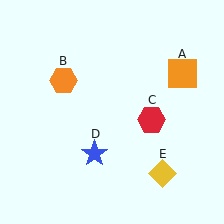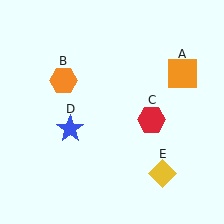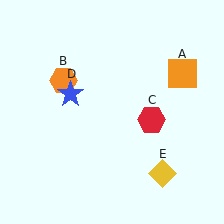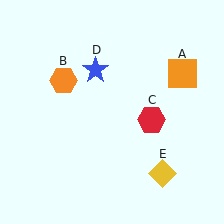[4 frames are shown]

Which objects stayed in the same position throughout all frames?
Orange square (object A) and orange hexagon (object B) and red hexagon (object C) and yellow diamond (object E) remained stationary.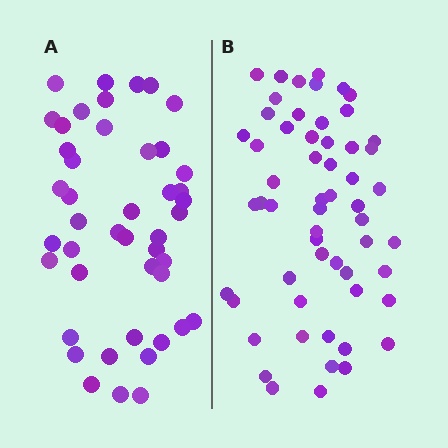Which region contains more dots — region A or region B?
Region B (the right region) has more dots.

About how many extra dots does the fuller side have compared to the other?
Region B has roughly 12 or so more dots than region A.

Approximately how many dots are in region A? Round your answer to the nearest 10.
About 40 dots. (The exact count is 45, which rounds to 40.)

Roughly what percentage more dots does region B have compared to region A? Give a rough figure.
About 25% more.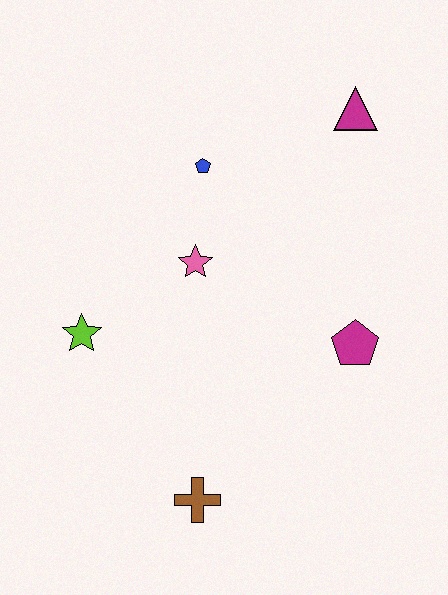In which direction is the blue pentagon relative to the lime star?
The blue pentagon is above the lime star.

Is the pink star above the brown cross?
Yes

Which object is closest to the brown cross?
The lime star is closest to the brown cross.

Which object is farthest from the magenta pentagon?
The lime star is farthest from the magenta pentagon.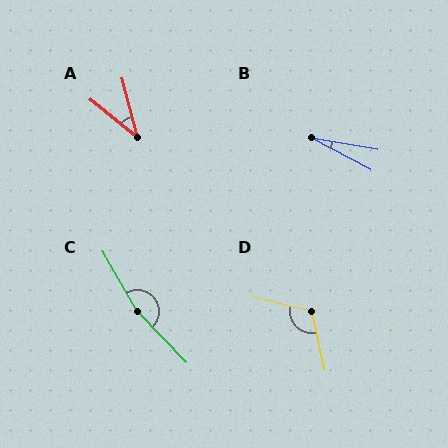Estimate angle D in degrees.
Approximately 115 degrees.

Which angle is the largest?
C, at approximately 166 degrees.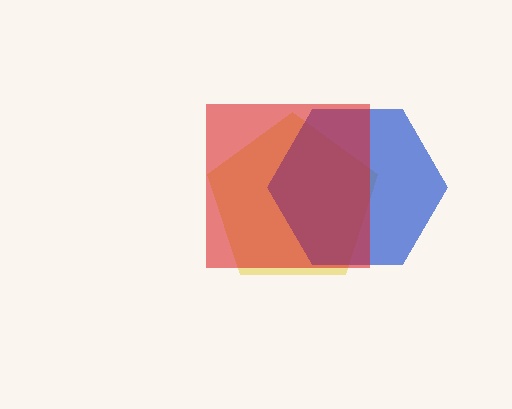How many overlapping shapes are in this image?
There are 3 overlapping shapes in the image.